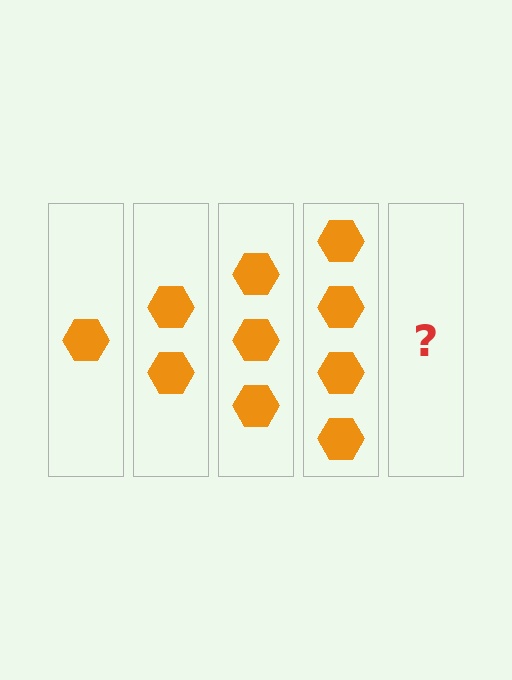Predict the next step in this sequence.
The next step is 5 hexagons.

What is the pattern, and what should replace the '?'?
The pattern is that each step adds one more hexagon. The '?' should be 5 hexagons.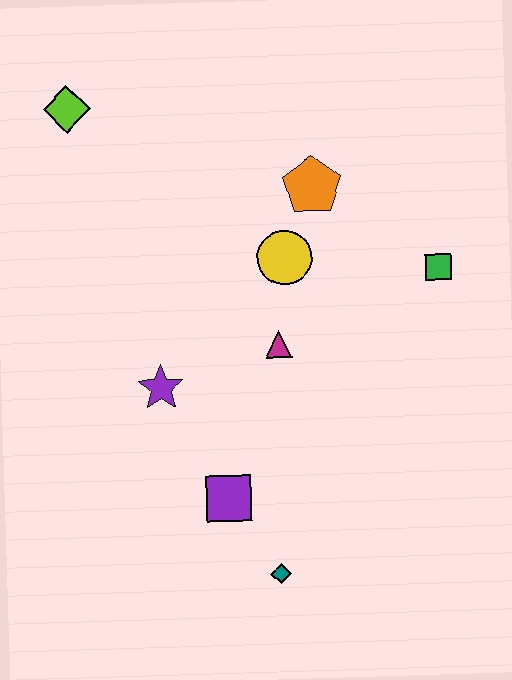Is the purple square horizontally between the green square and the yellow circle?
No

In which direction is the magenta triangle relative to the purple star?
The magenta triangle is to the right of the purple star.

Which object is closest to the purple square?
The teal diamond is closest to the purple square.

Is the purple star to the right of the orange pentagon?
No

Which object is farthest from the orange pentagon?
The teal diamond is farthest from the orange pentagon.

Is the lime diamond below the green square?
No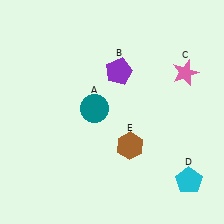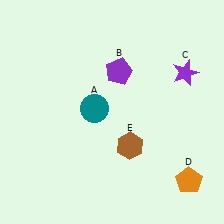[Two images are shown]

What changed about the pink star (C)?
In Image 1, C is pink. In Image 2, it changed to purple.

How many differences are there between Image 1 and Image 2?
There are 2 differences between the two images.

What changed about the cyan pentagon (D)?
In Image 1, D is cyan. In Image 2, it changed to orange.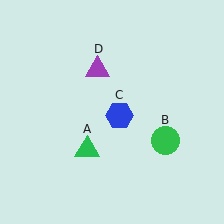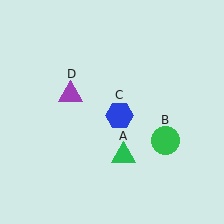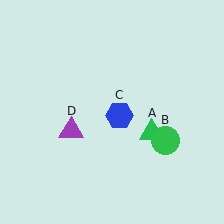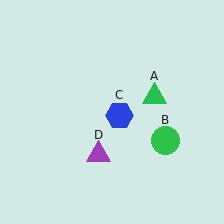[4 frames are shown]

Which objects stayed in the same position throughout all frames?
Green circle (object B) and blue hexagon (object C) remained stationary.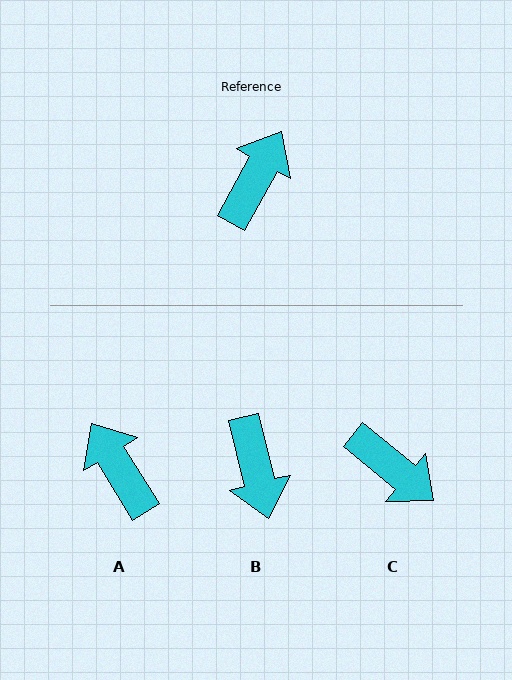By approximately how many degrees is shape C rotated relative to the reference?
Approximately 100 degrees clockwise.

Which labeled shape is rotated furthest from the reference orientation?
B, about 137 degrees away.